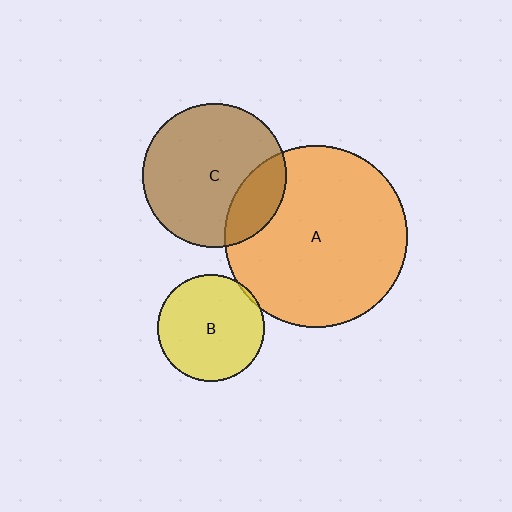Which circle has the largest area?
Circle A (orange).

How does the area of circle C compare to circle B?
Approximately 1.8 times.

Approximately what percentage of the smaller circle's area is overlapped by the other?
Approximately 5%.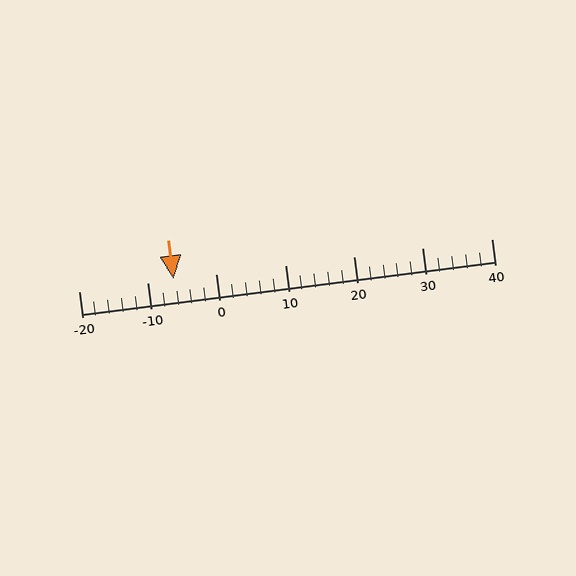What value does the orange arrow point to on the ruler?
The orange arrow points to approximately -6.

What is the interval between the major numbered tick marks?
The major tick marks are spaced 10 units apart.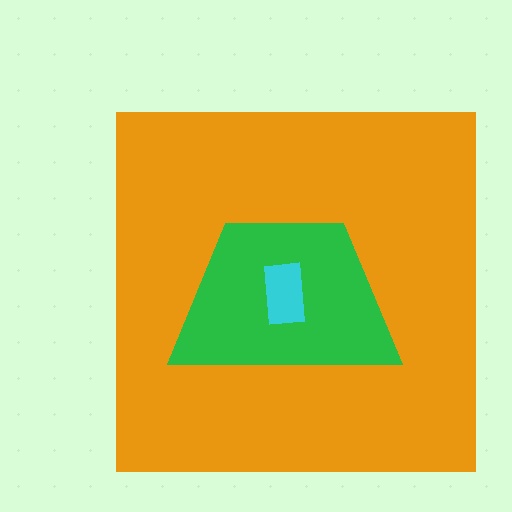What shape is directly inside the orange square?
The green trapezoid.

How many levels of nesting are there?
3.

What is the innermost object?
The cyan rectangle.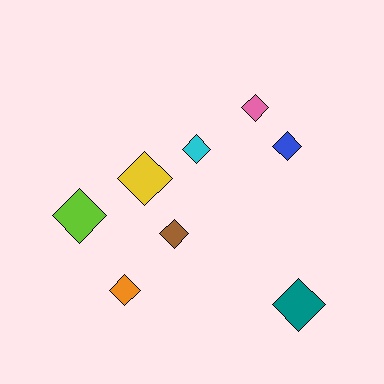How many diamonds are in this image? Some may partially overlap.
There are 8 diamonds.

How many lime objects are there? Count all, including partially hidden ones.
There is 1 lime object.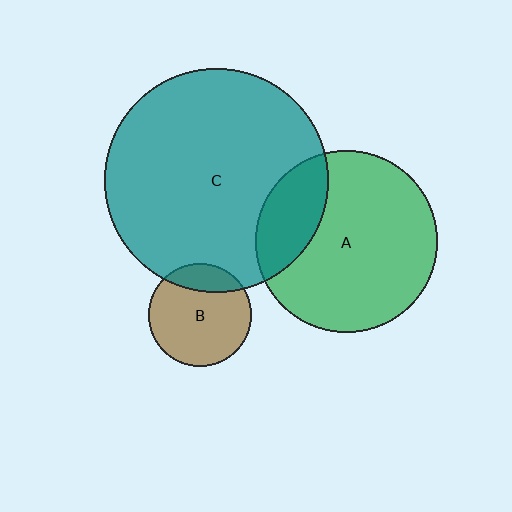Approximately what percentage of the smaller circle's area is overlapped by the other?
Approximately 20%.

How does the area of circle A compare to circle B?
Approximately 3.1 times.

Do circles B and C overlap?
Yes.